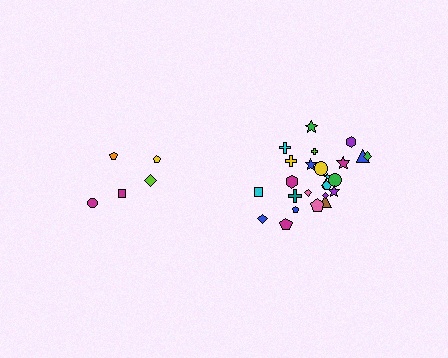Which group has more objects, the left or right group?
The right group.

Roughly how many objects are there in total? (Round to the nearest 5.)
Roughly 30 objects in total.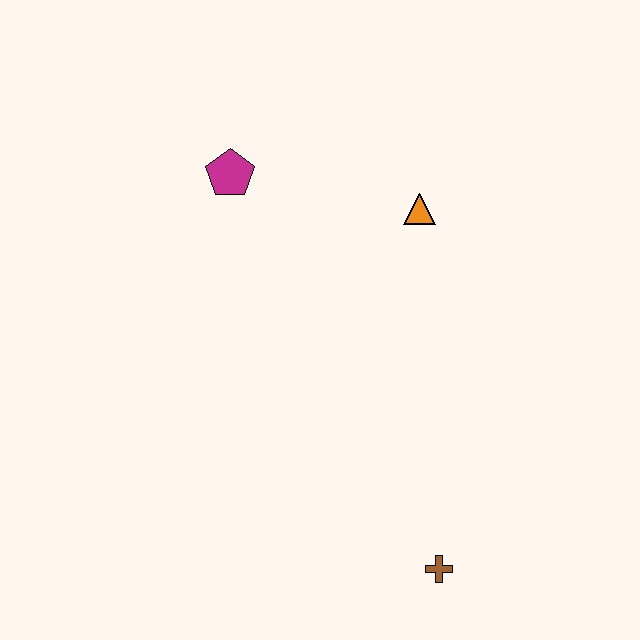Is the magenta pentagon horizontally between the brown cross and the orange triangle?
No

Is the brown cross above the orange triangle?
No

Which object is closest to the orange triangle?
The magenta pentagon is closest to the orange triangle.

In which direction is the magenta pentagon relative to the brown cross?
The magenta pentagon is above the brown cross.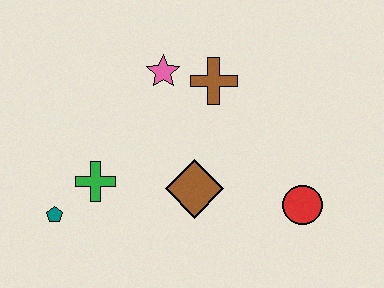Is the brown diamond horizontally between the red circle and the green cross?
Yes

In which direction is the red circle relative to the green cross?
The red circle is to the right of the green cross.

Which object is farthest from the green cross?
The red circle is farthest from the green cross.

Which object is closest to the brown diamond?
The green cross is closest to the brown diamond.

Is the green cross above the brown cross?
No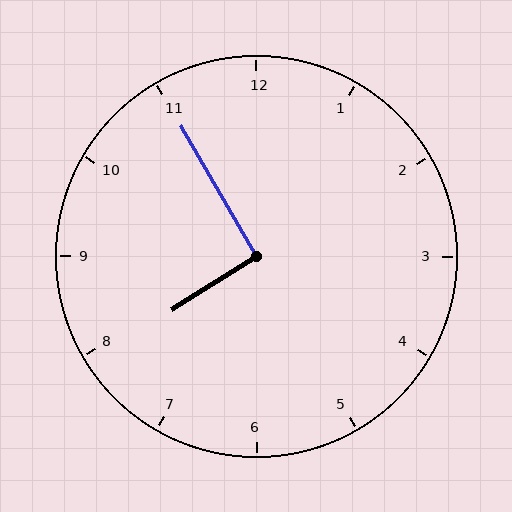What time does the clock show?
7:55.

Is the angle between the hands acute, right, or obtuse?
It is right.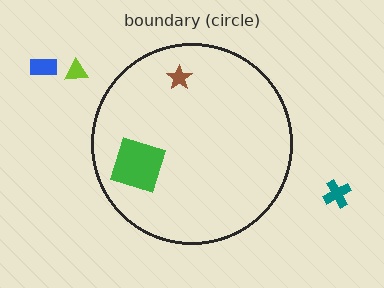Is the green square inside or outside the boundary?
Inside.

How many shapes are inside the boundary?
2 inside, 3 outside.